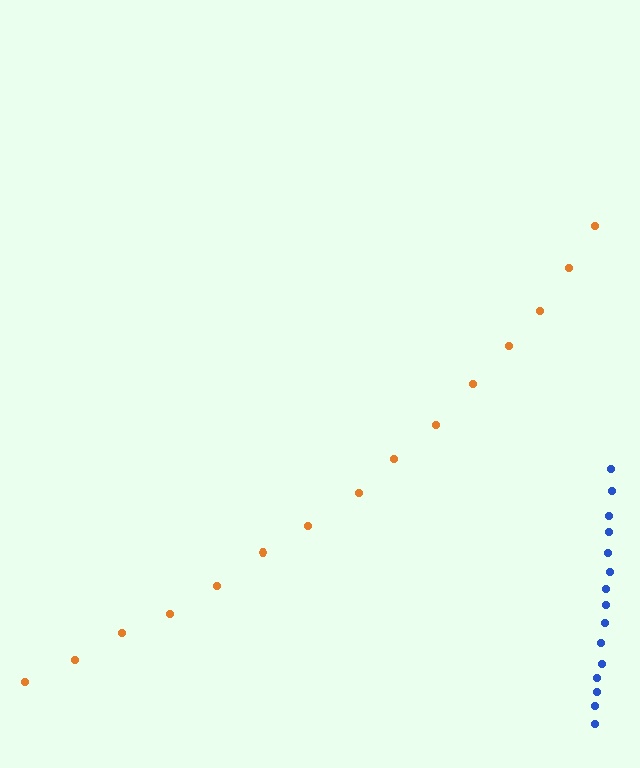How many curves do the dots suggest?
There are 2 distinct paths.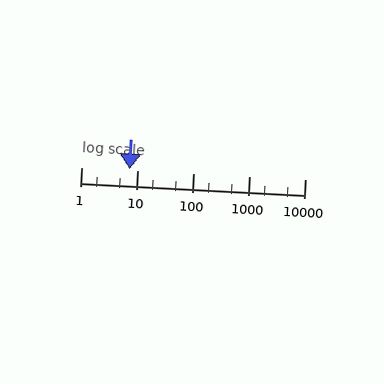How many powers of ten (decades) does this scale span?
The scale spans 4 decades, from 1 to 10000.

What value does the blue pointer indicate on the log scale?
The pointer indicates approximately 7.4.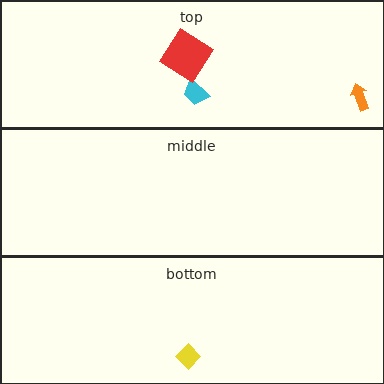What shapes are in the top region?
The cyan trapezoid, the red diamond, the orange arrow.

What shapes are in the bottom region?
The yellow diamond.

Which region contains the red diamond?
The top region.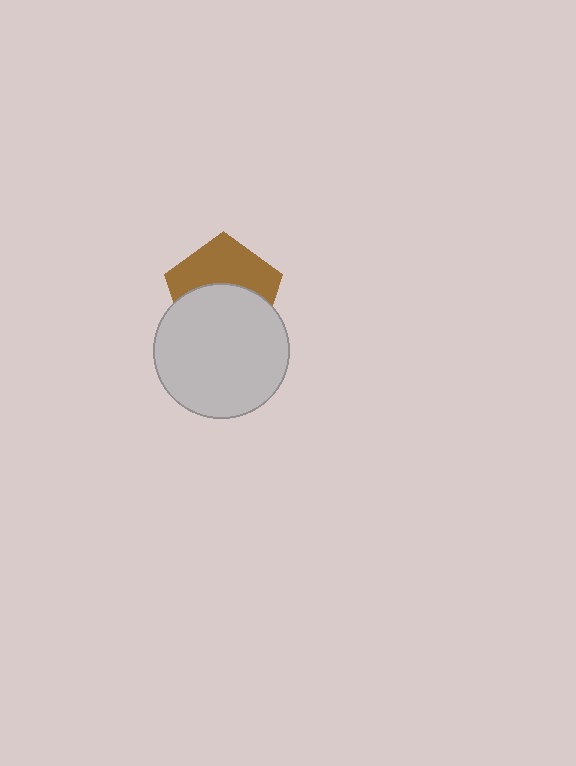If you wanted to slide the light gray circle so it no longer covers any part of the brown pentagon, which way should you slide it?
Slide it down — that is the most direct way to separate the two shapes.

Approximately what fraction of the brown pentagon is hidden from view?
Roughly 53% of the brown pentagon is hidden behind the light gray circle.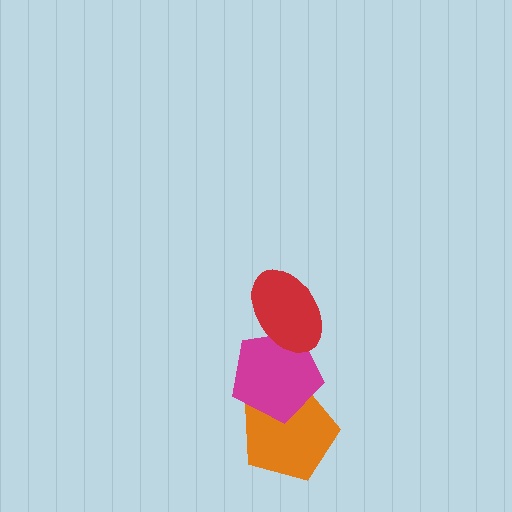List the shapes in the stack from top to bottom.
From top to bottom: the red ellipse, the magenta pentagon, the orange pentagon.